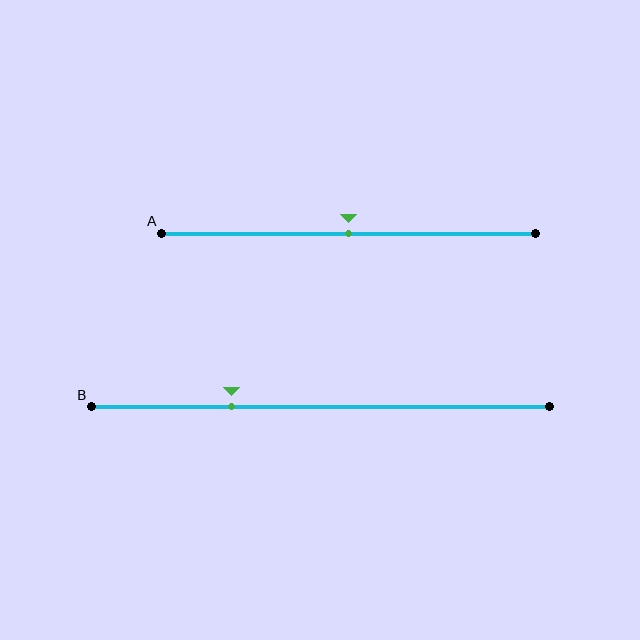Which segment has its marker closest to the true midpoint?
Segment A has its marker closest to the true midpoint.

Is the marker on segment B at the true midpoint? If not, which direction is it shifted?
No, the marker on segment B is shifted to the left by about 19% of the segment length.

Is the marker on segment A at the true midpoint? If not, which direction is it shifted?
Yes, the marker on segment A is at the true midpoint.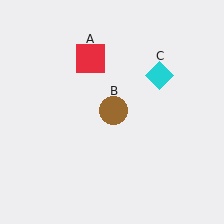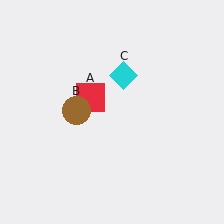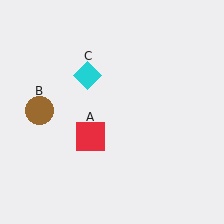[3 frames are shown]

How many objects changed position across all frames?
3 objects changed position: red square (object A), brown circle (object B), cyan diamond (object C).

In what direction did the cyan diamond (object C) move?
The cyan diamond (object C) moved left.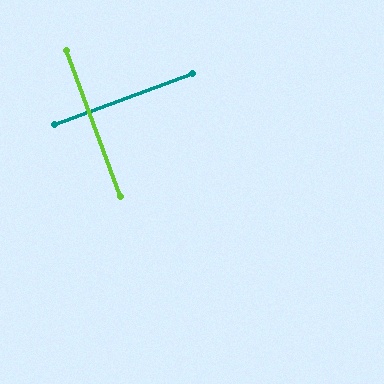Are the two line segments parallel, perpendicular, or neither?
Perpendicular — they meet at approximately 90°.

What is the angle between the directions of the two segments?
Approximately 90 degrees.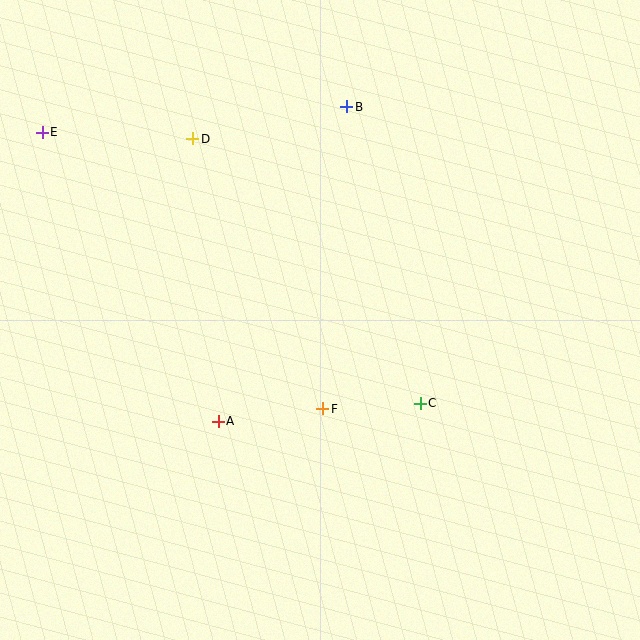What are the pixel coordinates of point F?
Point F is at (323, 409).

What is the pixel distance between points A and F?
The distance between A and F is 105 pixels.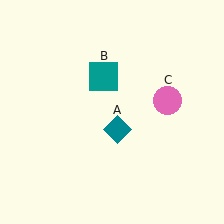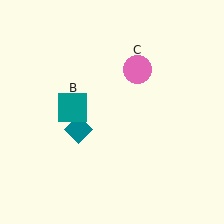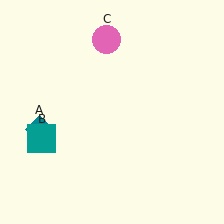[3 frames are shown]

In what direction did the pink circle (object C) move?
The pink circle (object C) moved up and to the left.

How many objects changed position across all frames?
3 objects changed position: teal diamond (object A), teal square (object B), pink circle (object C).